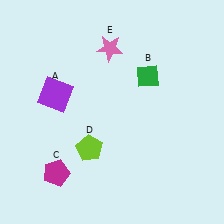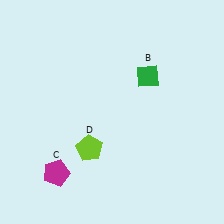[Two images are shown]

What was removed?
The pink star (E), the purple square (A) were removed in Image 2.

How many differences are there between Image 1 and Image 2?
There are 2 differences between the two images.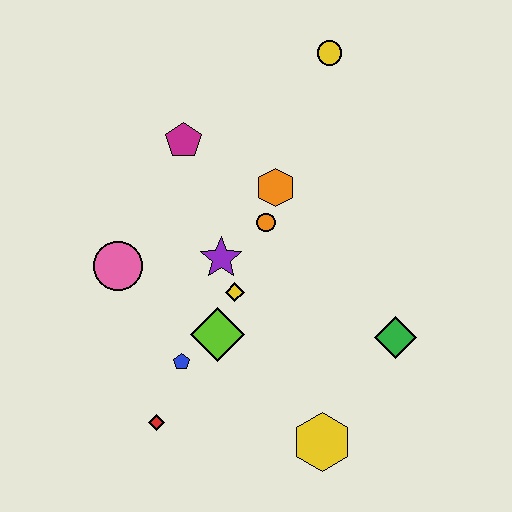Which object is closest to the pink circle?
The purple star is closest to the pink circle.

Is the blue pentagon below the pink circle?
Yes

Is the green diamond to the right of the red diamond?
Yes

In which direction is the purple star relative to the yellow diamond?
The purple star is above the yellow diamond.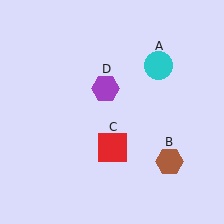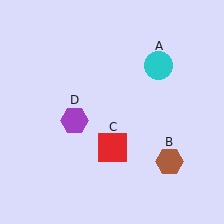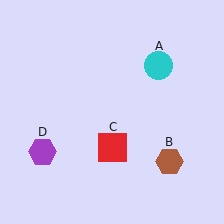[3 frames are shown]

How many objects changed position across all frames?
1 object changed position: purple hexagon (object D).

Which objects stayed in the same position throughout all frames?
Cyan circle (object A) and brown hexagon (object B) and red square (object C) remained stationary.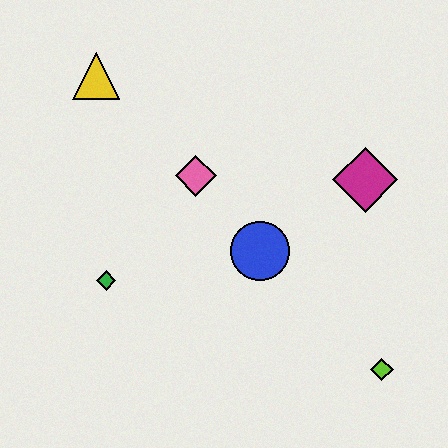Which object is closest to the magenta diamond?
The blue circle is closest to the magenta diamond.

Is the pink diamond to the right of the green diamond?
Yes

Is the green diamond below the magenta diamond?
Yes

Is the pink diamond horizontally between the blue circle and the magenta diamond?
No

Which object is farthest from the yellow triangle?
The lime diamond is farthest from the yellow triangle.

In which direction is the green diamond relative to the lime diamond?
The green diamond is to the left of the lime diamond.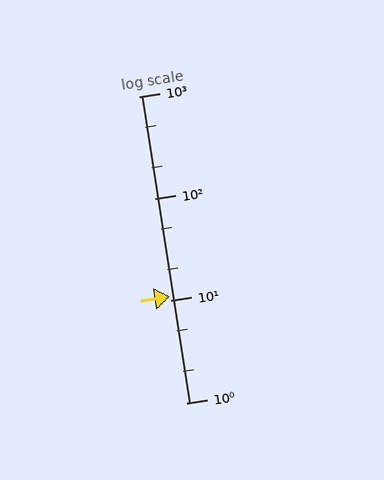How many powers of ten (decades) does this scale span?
The scale spans 3 decades, from 1 to 1000.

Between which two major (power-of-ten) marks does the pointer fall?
The pointer is between 10 and 100.